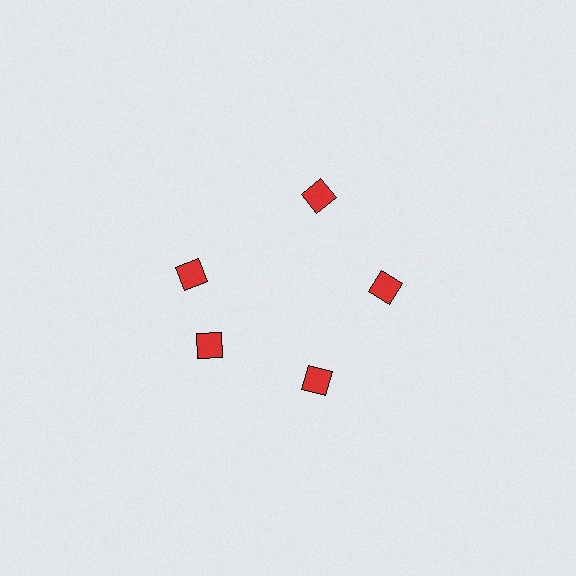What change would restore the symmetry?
The symmetry would be restored by rotating it back into even spacing with its neighbors so that all 5 diamonds sit at equal angles and equal distance from the center.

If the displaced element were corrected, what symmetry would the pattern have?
It would have 5-fold rotational symmetry — the pattern would map onto itself every 72 degrees.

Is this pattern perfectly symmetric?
No. The 5 red diamonds are arranged in a ring, but one element near the 10 o'clock position is rotated out of alignment along the ring, breaking the 5-fold rotational symmetry.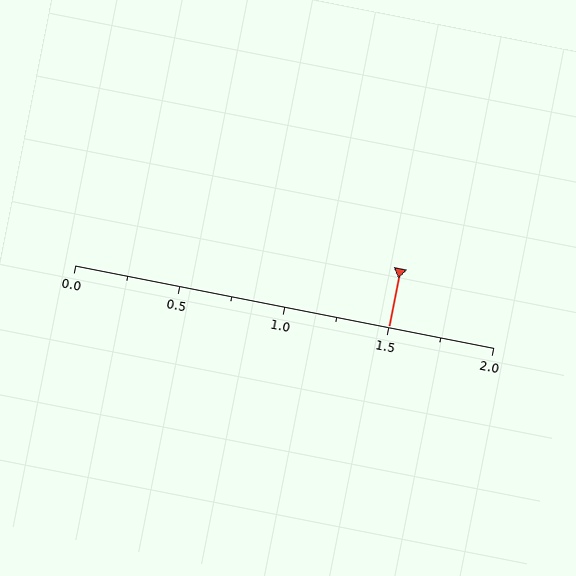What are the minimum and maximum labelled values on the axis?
The axis runs from 0.0 to 2.0.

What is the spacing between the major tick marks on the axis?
The major ticks are spaced 0.5 apart.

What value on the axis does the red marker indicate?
The marker indicates approximately 1.5.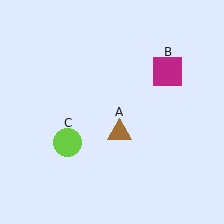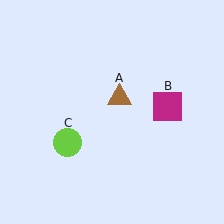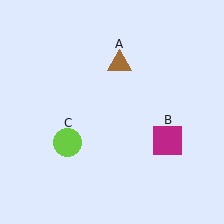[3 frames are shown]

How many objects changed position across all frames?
2 objects changed position: brown triangle (object A), magenta square (object B).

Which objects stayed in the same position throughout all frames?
Lime circle (object C) remained stationary.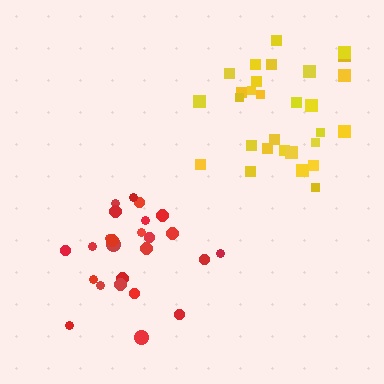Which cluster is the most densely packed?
Red.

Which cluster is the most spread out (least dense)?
Yellow.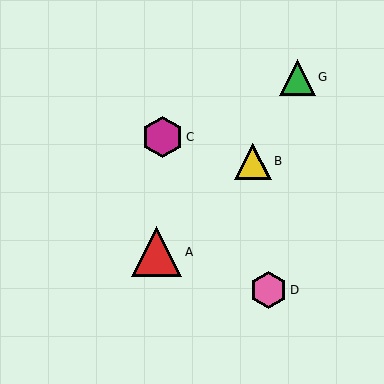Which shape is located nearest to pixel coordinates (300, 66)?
The green triangle (labeled G) at (297, 77) is nearest to that location.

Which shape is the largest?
The red triangle (labeled A) is the largest.